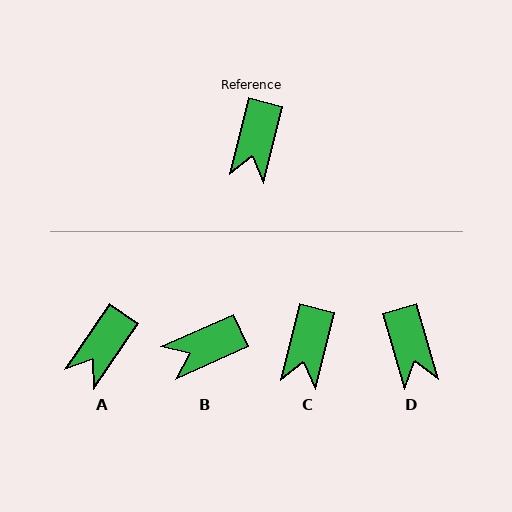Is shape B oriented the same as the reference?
No, it is off by about 52 degrees.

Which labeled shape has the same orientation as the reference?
C.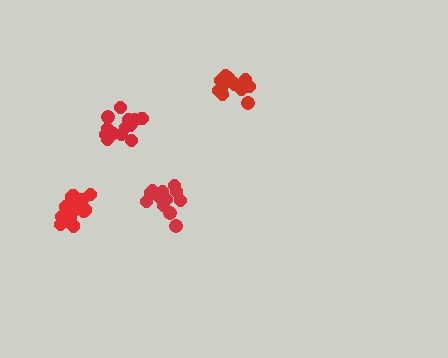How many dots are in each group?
Group 1: 14 dots, Group 2: 17 dots, Group 3: 13 dots, Group 4: 12 dots (56 total).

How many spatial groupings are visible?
There are 4 spatial groupings.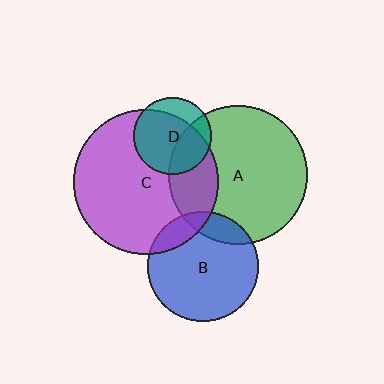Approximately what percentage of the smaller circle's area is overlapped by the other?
Approximately 75%.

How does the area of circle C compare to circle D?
Approximately 3.5 times.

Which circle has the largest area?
Circle C (purple).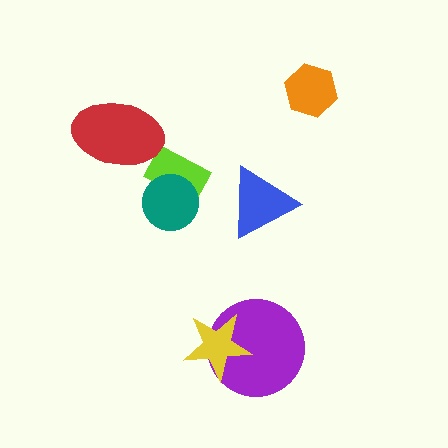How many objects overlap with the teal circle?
1 object overlaps with the teal circle.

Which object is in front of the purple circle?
The yellow star is in front of the purple circle.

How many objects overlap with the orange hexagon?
0 objects overlap with the orange hexagon.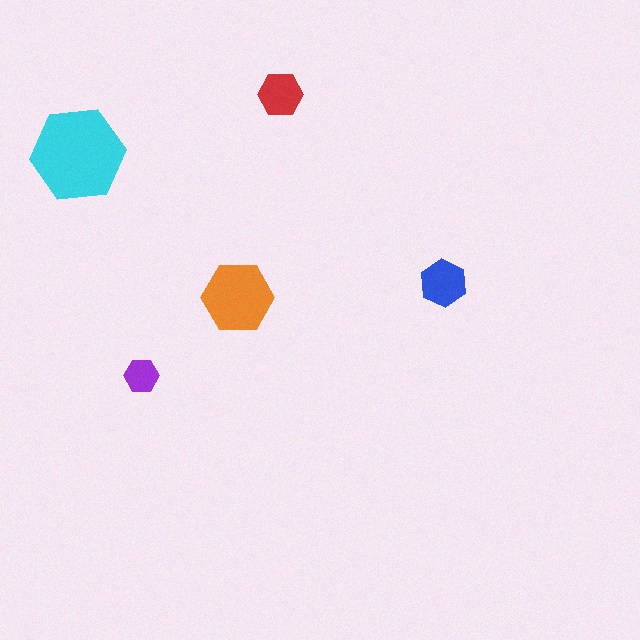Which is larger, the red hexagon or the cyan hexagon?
The cyan one.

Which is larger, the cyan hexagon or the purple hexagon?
The cyan one.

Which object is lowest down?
The purple hexagon is bottommost.